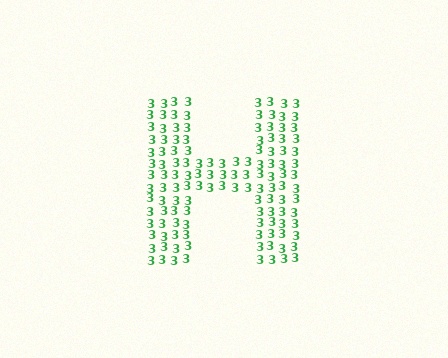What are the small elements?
The small elements are digit 3's.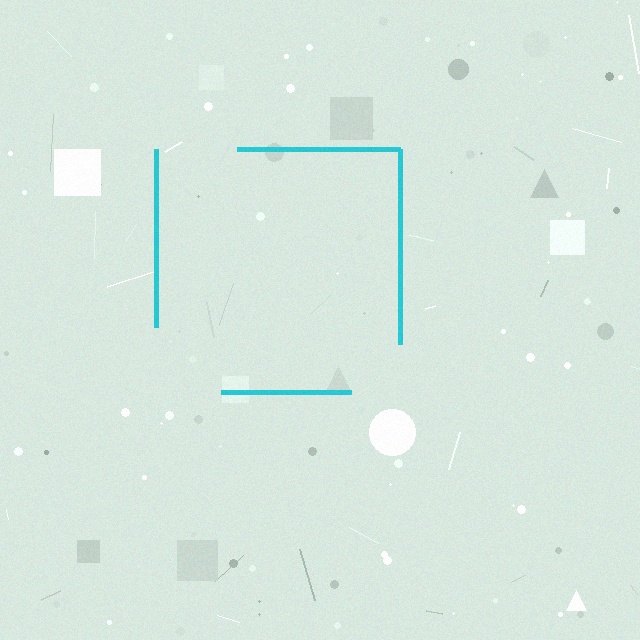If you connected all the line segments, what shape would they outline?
They would outline a square.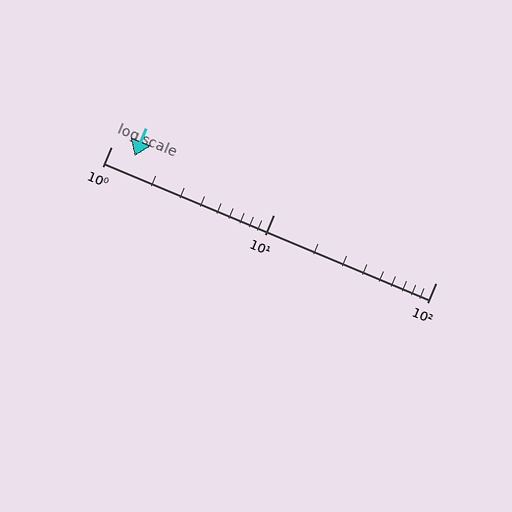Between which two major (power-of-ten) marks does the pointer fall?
The pointer is between 1 and 10.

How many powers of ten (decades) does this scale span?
The scale spans 2 decades, from 1 to 100.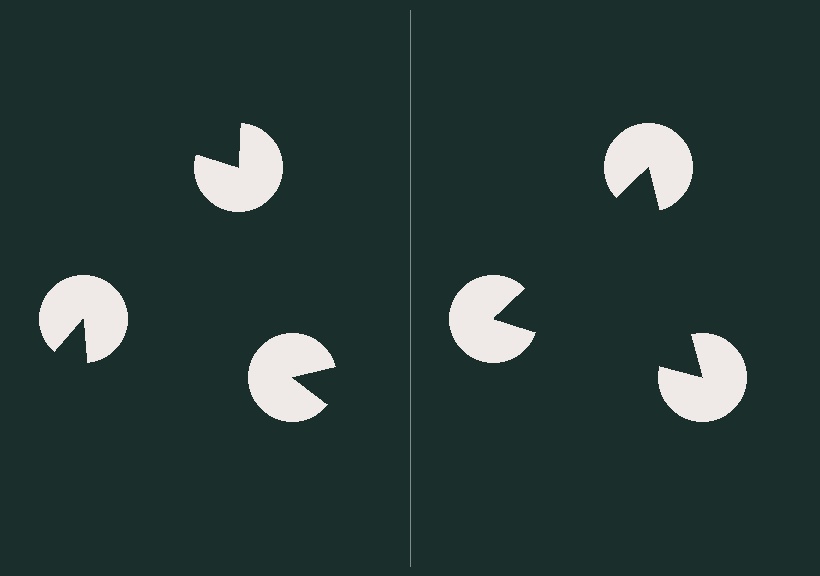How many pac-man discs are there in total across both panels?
6 — 3 on each side.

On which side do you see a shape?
An illusory triangle appears on the right side. On the left side the wedge cuts are rotated, so no coherent shape forms.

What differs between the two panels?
The pac-man discs are positioned identically on both sides; only the wedge orientations differ. On the right they align to a triangle; on the left they are misaligned.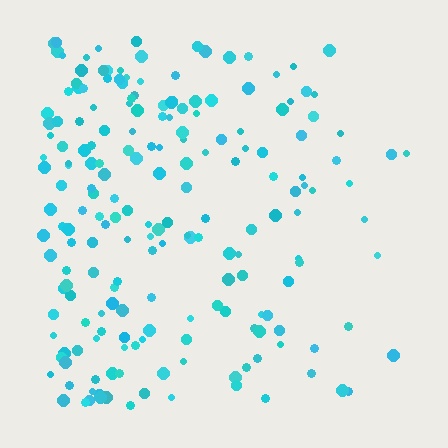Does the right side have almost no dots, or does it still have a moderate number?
Still a moderate number, just noticeably fewer than the left.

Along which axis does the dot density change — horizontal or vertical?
Horizontal.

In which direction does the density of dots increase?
From right to left, with the left side densest.